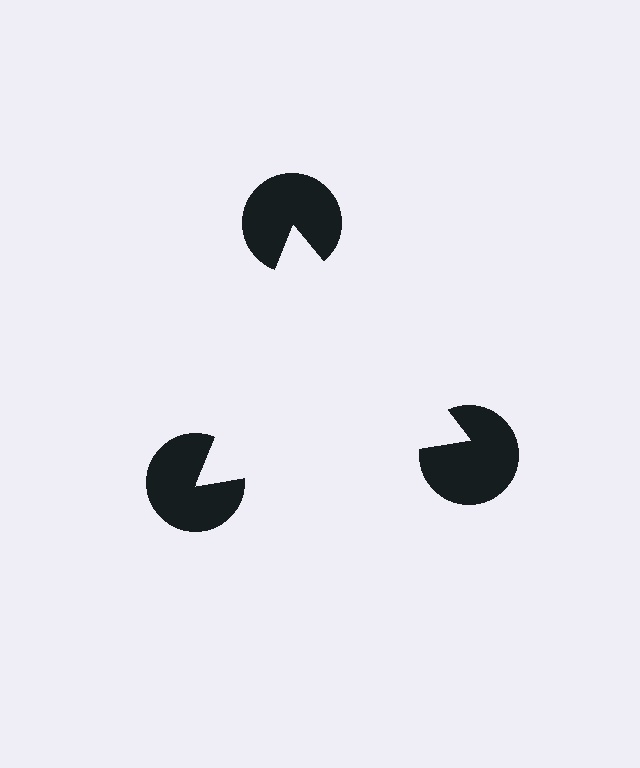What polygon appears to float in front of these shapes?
An illusory triangle — its edges are inferred from the aligned wedge cuts in the pac-man discs, not physically drawn.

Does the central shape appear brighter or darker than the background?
It typically appears slightly brighter than the background, even though no actual brightness change is drawn.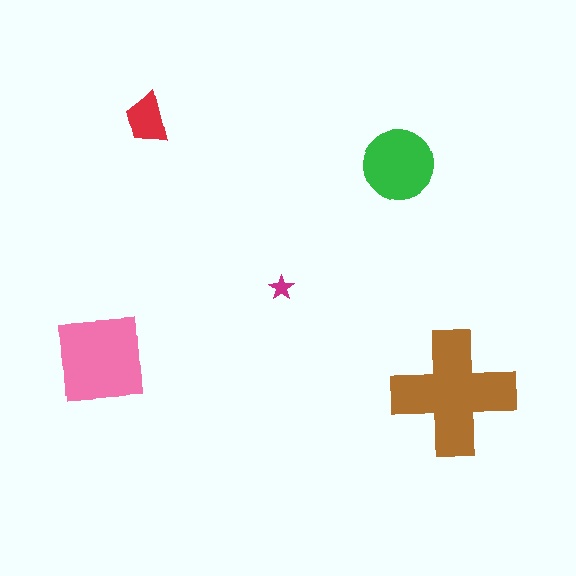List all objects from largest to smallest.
The brown cross, the pink square, the green circle, the red trapezoid, the magenta star.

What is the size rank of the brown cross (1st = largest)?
1st.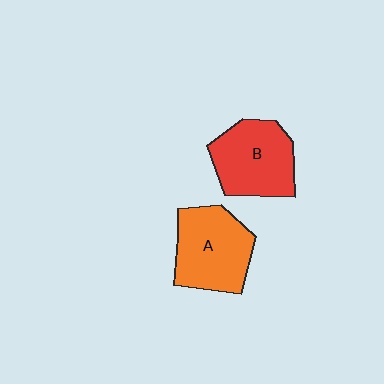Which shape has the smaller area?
Shape B (red).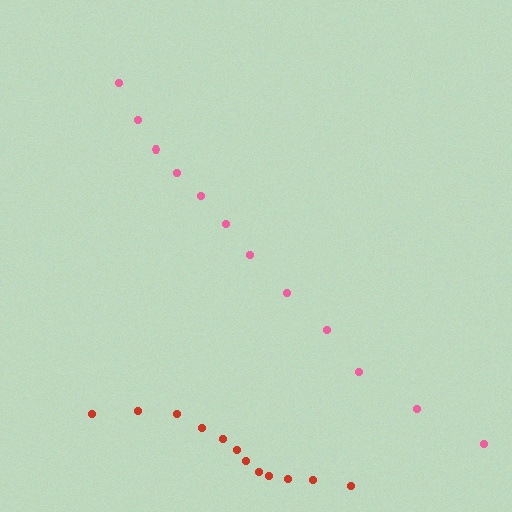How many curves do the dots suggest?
There are 2 distinct paths.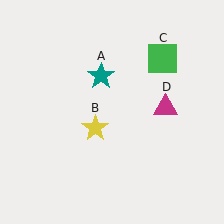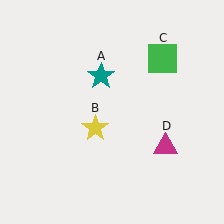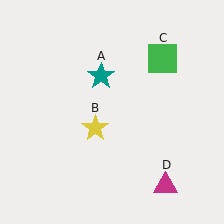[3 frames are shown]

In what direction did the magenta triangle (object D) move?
The magenta triangle (object D) moved down.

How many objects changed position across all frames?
1 object changed position: magenta triangle (object D).